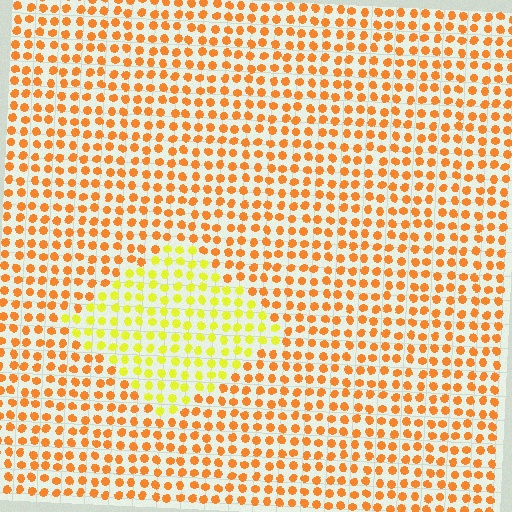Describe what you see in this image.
The image is filled with small orange elements in a uniform arrangement. A diamond-shaped region is visible where the elements are tinted to a slightly different hue, forming a subtle color boundary.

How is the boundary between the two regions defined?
The boundary is defined purely by a slight shift in hue (about 39 degrees). Spacing, size, and orientation are identical on both sides.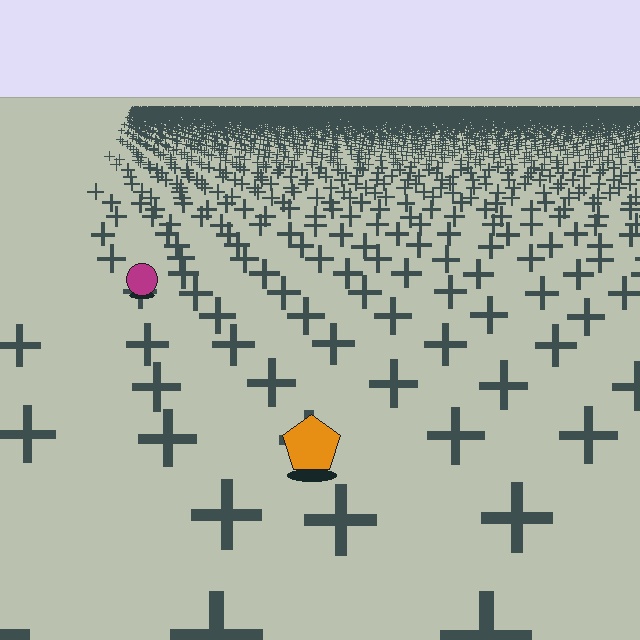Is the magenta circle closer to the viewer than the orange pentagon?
No. The orange pentagon is closer — you can tell from the texture gradient: the ground texture is coarser near it.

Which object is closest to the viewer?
The orange pentagon is closest. The texture marks near it are larger and more spread out.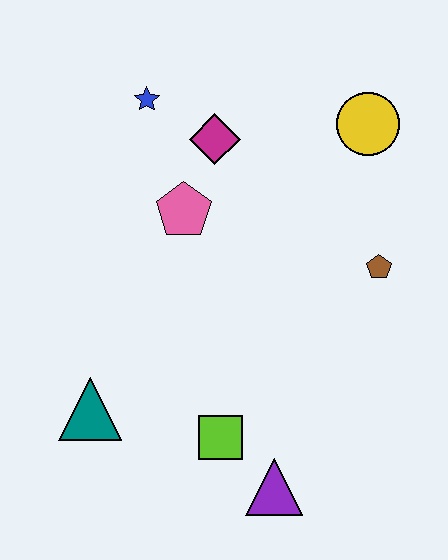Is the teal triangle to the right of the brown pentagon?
No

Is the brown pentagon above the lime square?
Yes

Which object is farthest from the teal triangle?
The yellow circle is farthest from the teal triangle.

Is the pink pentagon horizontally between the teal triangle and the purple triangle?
Yes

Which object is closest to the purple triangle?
The lime square is closest to the purple triangle.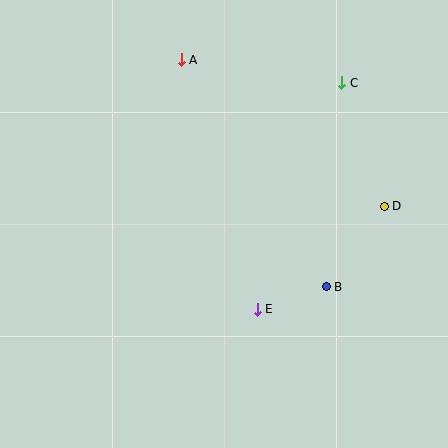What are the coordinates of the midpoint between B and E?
The midpoint between B and E is at (292, 298).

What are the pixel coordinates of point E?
Point E is at (257, 309).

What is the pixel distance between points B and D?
The distance between B and D is 99 pixels.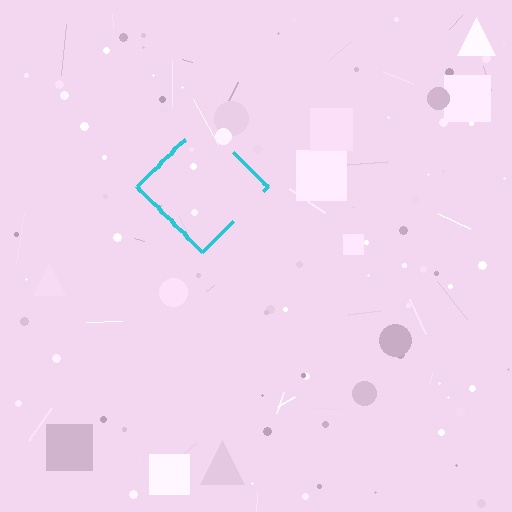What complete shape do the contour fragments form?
The contour fragments form a diamond.